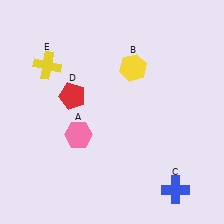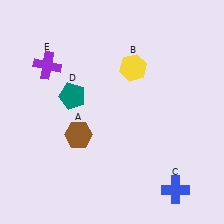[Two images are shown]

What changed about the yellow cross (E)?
In Image 1, E is yellow. In Image 2, it changed to purple.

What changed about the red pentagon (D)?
In Image 1, D is red. In Image 2, it changed to teal.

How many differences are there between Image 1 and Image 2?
There are 3 differences between the two images.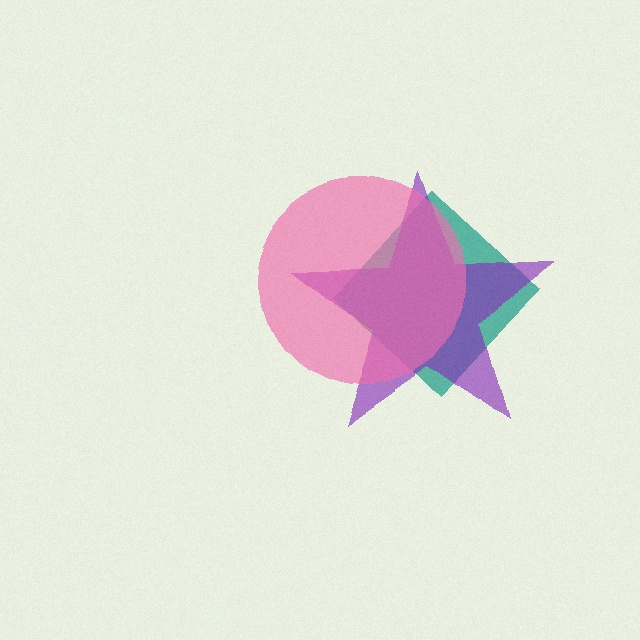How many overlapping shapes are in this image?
There are 3 overlapping shapes in the image.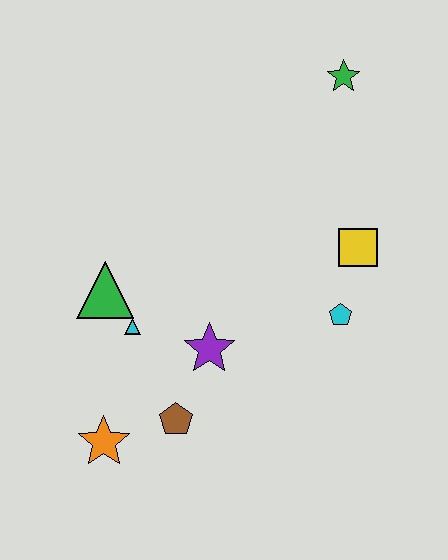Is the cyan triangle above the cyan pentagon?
No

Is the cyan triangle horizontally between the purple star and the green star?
No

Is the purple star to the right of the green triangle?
Yes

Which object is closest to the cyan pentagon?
The yellow square is closest to the cyan pentagon.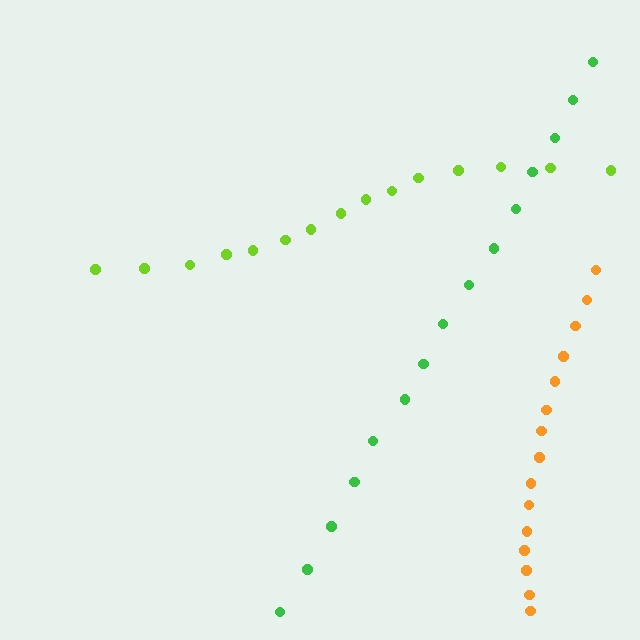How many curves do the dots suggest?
There are 3 distinct paths.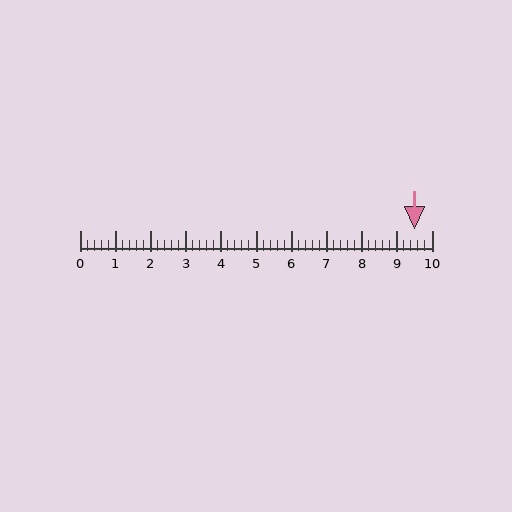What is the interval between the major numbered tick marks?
The major tick marks are spaced 1 units apart.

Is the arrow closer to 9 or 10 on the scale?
The arrow is closer to 10.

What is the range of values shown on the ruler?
The ruler shows values from 0 to 10.